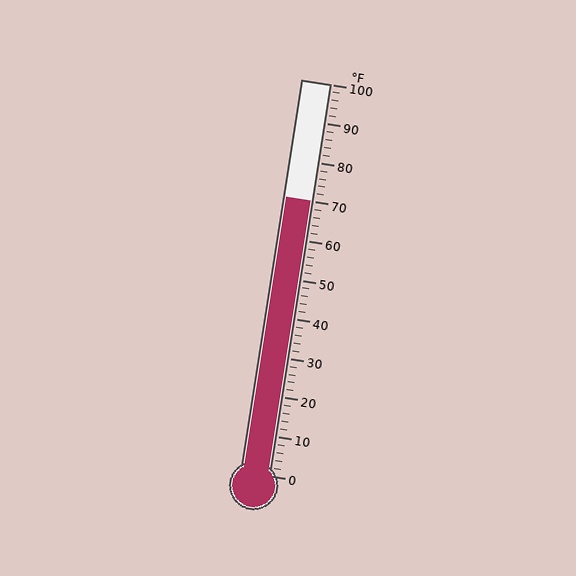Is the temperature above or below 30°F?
The temperature is above 30°F.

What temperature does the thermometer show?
The thermometer shows approximately 70°F.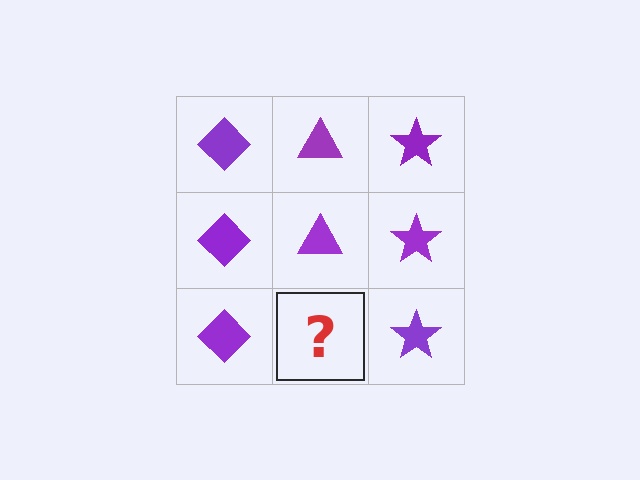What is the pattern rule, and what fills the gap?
The rule is that each column has a consistent shape. The gap should be filled with a purple triangle.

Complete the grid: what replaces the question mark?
The question mark should be replaced with a purple triangle.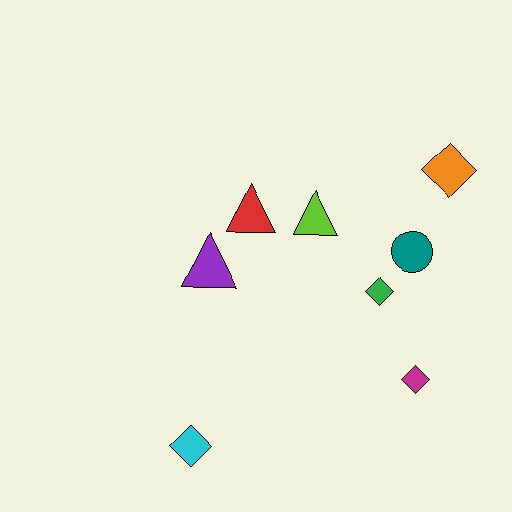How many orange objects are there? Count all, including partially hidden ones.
There is 1 orange object.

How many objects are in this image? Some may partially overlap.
There are 8 objects.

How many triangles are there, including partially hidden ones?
There are 3 triangles.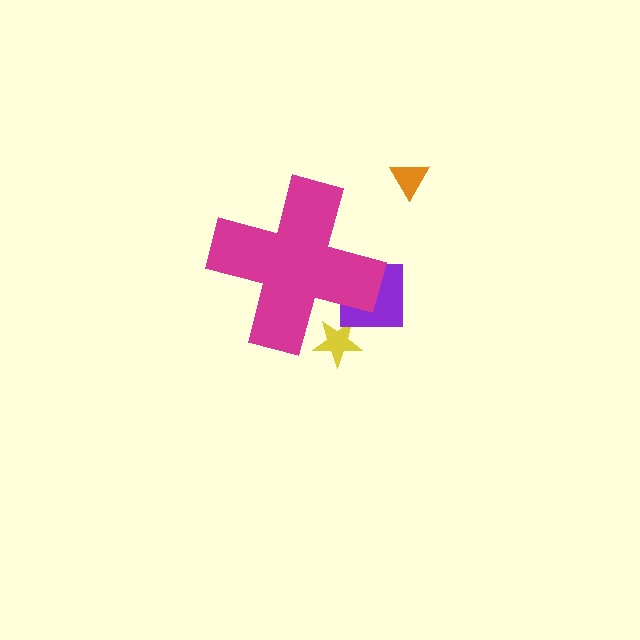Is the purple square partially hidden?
Yes, the purple square is partially hidden behind the magenta cross.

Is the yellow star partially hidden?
Yes, the yellow star is partially hidden behind the magenta cross.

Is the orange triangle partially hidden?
No, the orange triangle is fully visible.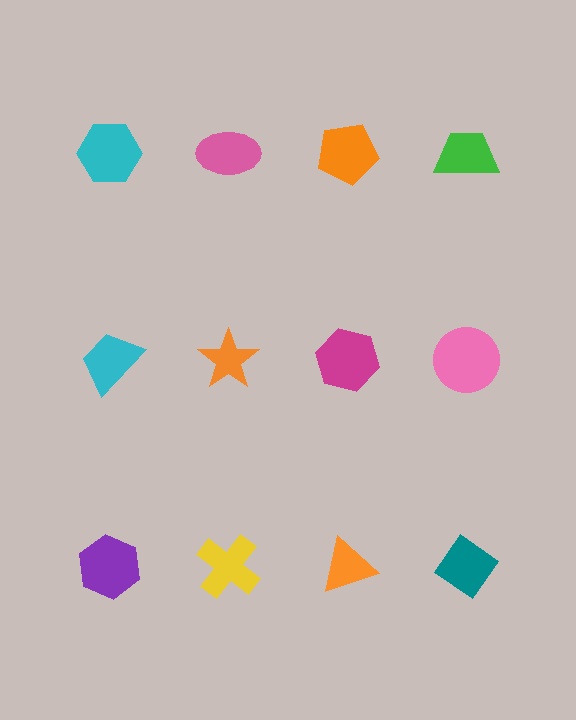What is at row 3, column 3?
An orange triangle.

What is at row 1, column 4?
A green trapezoid.